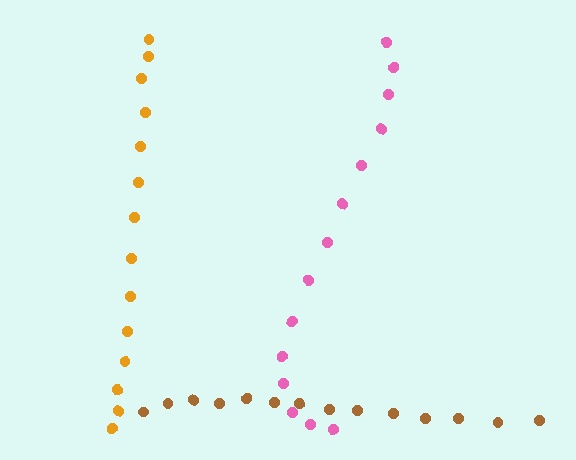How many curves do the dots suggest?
There are 3 distinct paths.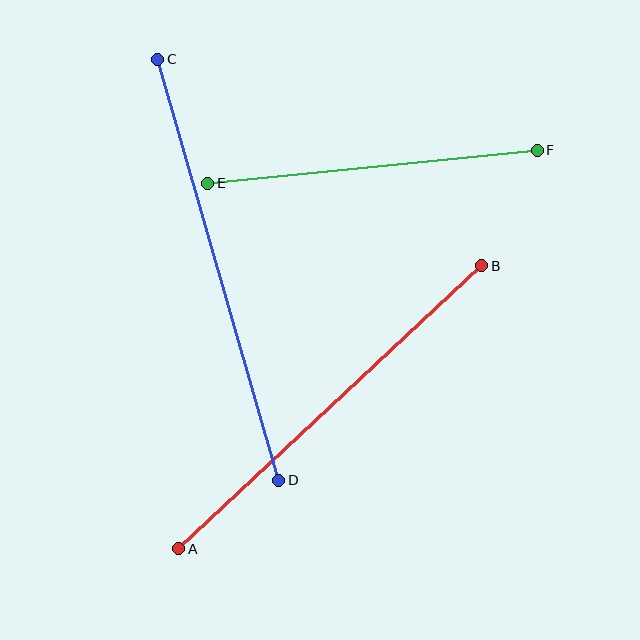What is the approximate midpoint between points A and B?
The midpoint is at approximately (330, 407) pixels.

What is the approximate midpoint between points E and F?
The midpoint is at approximately (373, 167) pixels.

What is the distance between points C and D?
The distance is approximately 438 pixels.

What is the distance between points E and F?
The distance is approximately 331 pixels.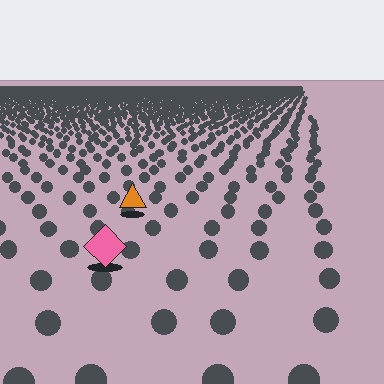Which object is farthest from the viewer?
The orange triangle is farthest from the viewer. It appears smaller and the ground texture around it is denser.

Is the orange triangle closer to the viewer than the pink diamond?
No. The pink diamond is closer — you can tell from the texture gradient: the ground texture is coarser near it.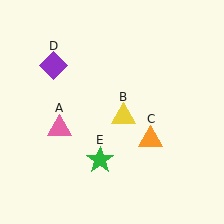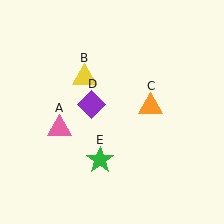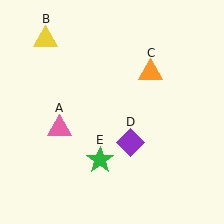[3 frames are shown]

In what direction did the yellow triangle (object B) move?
The yellow triangle (object B) moved up and to the left.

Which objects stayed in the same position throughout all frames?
Pink triangle (object A) and green star (object E) remained stationary.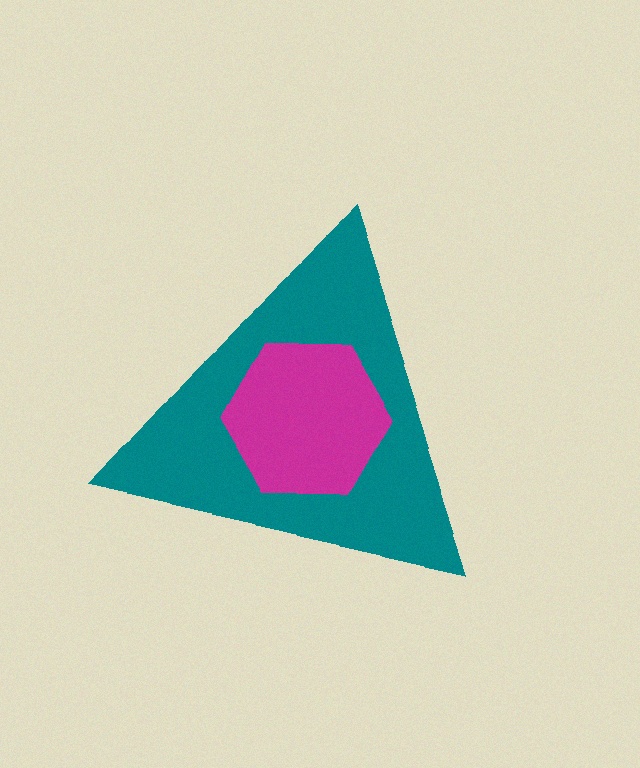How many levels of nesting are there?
2.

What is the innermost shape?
The magenta hexagon.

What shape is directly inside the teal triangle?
The magenta hexagon.